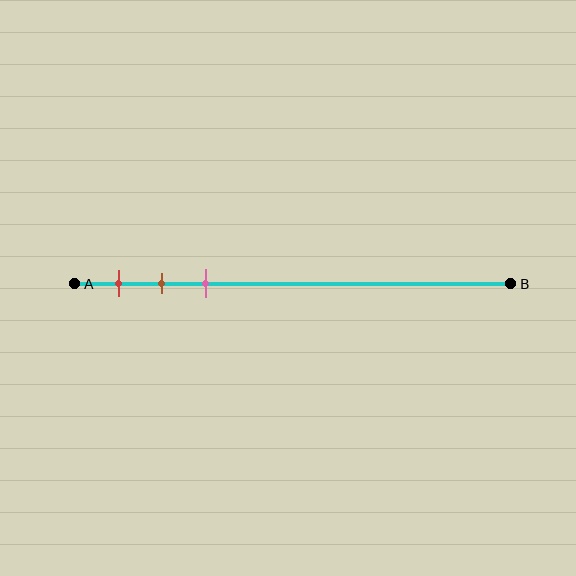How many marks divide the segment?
There are 3 marks dividing the segment.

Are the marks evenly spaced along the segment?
Yes, the marks are approximately evenly spaced.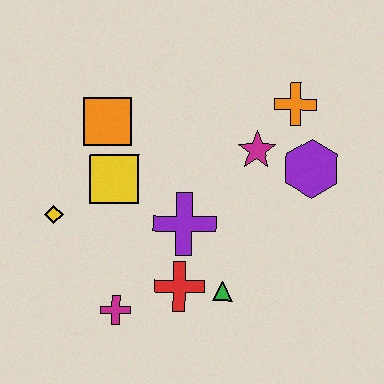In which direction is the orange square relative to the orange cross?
The orange square is to the left of the orange cross.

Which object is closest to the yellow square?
The orange square is closest to the yellow square.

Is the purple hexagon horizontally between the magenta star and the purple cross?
No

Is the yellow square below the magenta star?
Yes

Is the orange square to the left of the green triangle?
Yes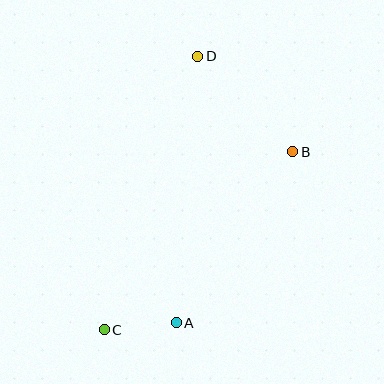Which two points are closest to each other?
Points A and C are closest to each other.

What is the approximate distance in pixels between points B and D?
The distance between B and D is approximately 135 pixels.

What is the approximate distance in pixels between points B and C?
The distance between B and C is approximately 259 pixels.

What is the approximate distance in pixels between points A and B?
The distance between A and B is approximately 207 pixels.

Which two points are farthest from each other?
Points C and D are farthest from each other.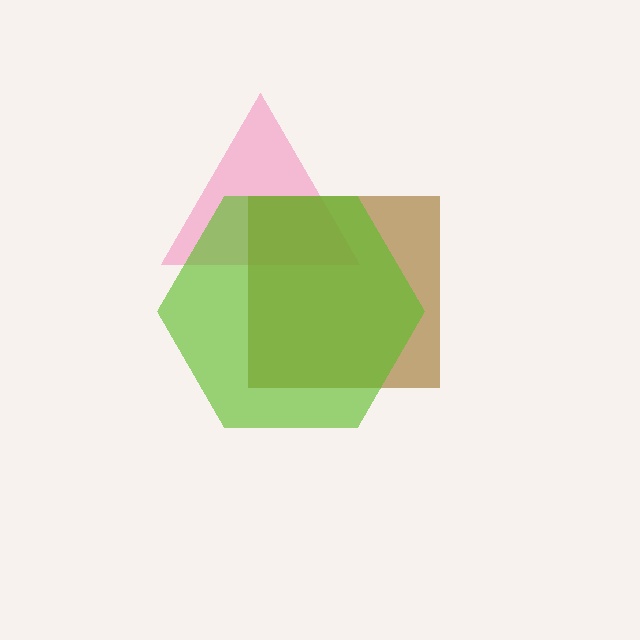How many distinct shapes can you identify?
There are 3 distinct shapes: a pink triangle, a brown square, a lime hexagon.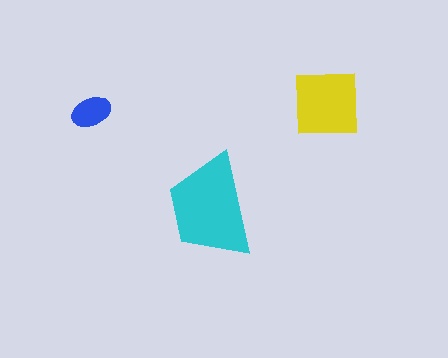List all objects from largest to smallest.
The cyan trapezoid, the yellow square, the blue ellipse.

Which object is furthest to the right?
The yellow square is rightmost.